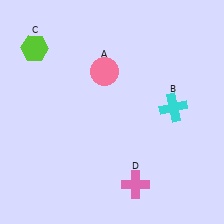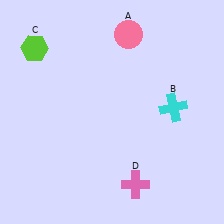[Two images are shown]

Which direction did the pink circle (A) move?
The pink circle (A) moved up.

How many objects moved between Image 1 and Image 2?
1 object moved between the two images.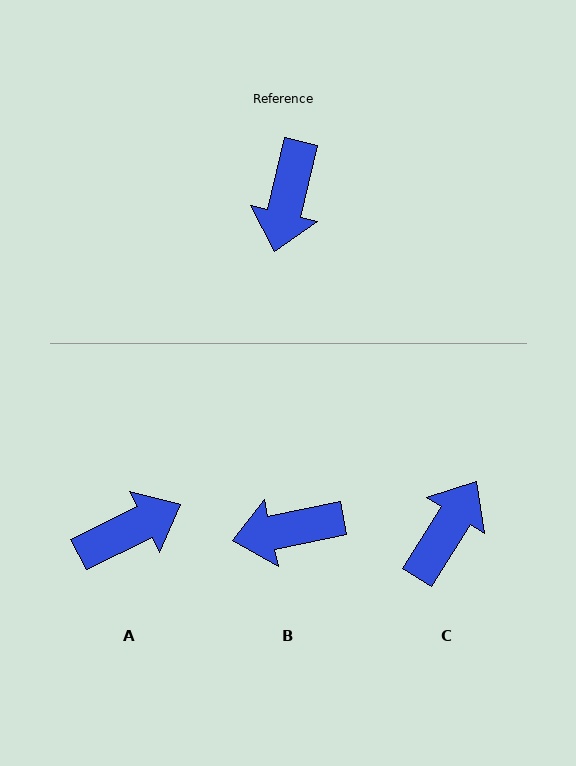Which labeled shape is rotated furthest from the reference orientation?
C, about 162 degrees away.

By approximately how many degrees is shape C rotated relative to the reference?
Approximately 162 degrees counter-clockwise.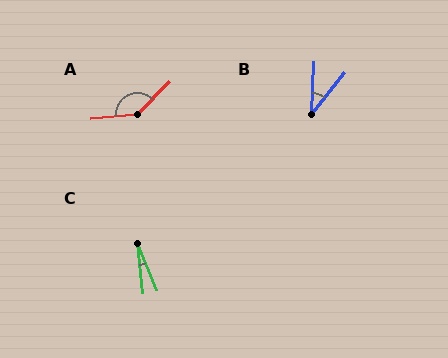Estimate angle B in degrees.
Approximately 35 degrees.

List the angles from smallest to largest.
C (15°), B (35°), A (139°).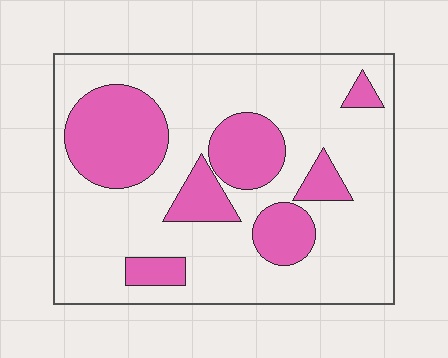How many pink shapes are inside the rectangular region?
7.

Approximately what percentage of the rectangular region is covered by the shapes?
Approximately 30%.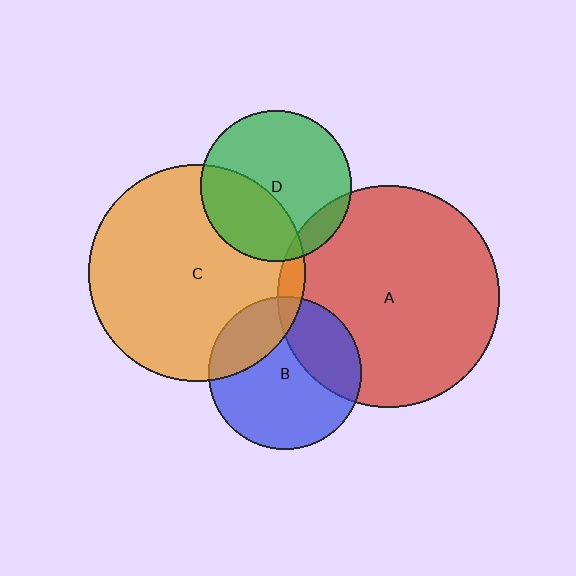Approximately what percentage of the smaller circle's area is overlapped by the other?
Approximately 30%.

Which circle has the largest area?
Circle A (red).